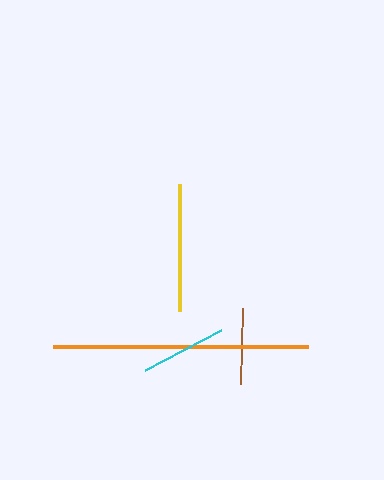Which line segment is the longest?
The orange line is the longest at approximately 256 pixels.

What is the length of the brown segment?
The brown segment is approximately 76 pixels long.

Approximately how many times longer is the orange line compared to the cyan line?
The orange line is approximately 3.0 times the length of the cyan line.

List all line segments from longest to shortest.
From longest to shortest: orange, yellow, cyan, brown.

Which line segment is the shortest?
The brown line is the shortest at approximately 76 pixels.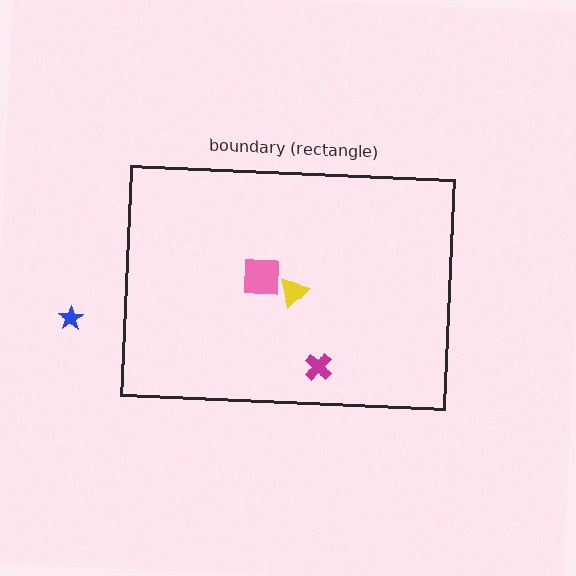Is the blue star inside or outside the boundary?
Outside.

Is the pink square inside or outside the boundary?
Inside.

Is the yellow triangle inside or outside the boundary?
Inside.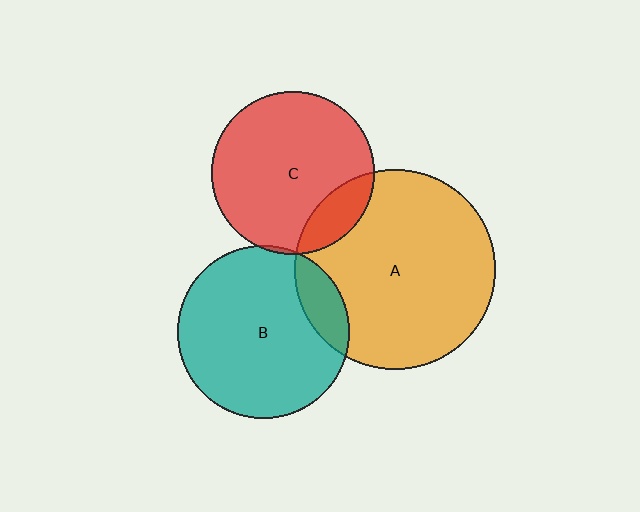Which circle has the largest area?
Circle A (orange).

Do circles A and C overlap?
Yes.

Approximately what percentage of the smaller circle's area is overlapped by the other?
Approximately 15%.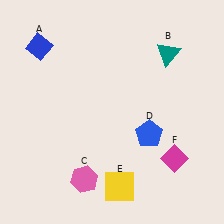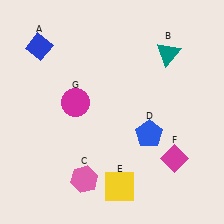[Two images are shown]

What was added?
A magenta circle (G) was added in Image 2.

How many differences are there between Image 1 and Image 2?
There is 1 difference between the two images.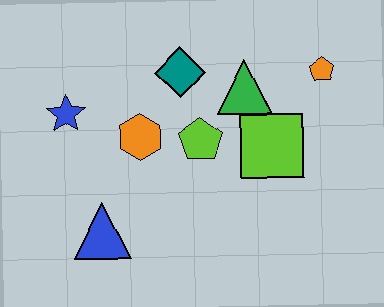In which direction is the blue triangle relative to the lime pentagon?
The blue triangle is to the left of the lime pentagon.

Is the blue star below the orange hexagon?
No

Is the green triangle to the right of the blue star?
Yes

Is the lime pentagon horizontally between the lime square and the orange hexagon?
Yes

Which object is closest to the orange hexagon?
The lime pentagon is closest to the orange hexagon.